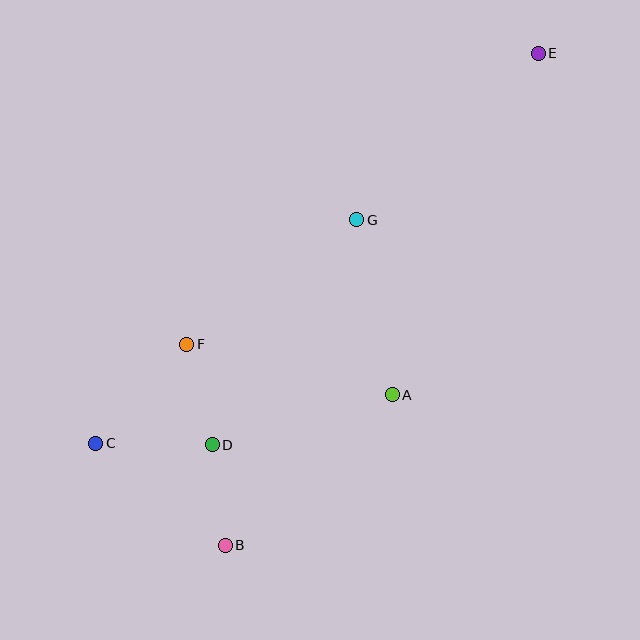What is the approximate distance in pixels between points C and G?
The distance between C and G is approximately 344 pixels.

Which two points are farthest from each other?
Points C and E are farthest from each other.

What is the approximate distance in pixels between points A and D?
The distance between A and D is approximately 187 pixels.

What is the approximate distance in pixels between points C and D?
The distance between C and D is approximately 117 pixels.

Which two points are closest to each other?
Points B and D are closest to each other.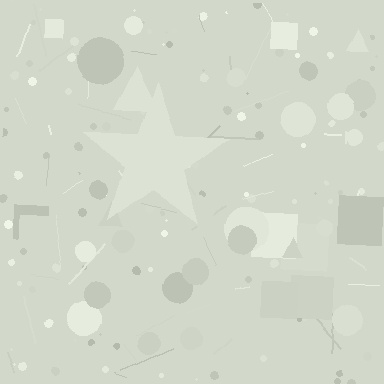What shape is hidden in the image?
A star is hidden in the image.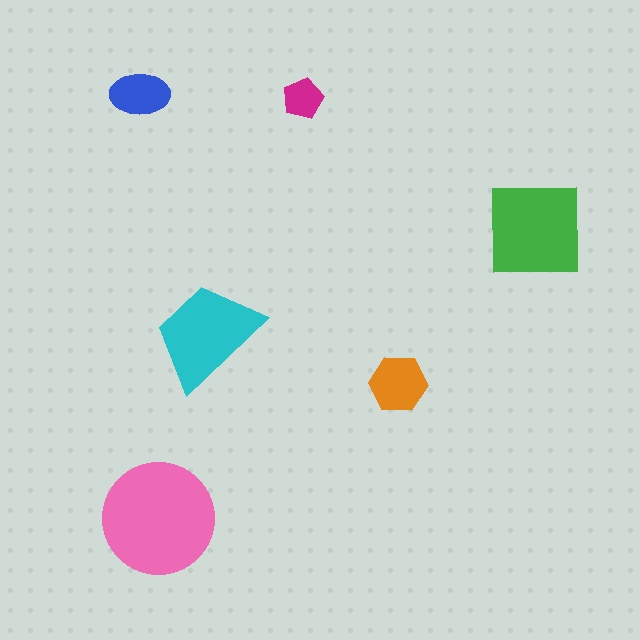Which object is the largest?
The pink circle.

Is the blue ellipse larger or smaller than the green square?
Smaller.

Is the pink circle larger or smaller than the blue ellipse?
Larger.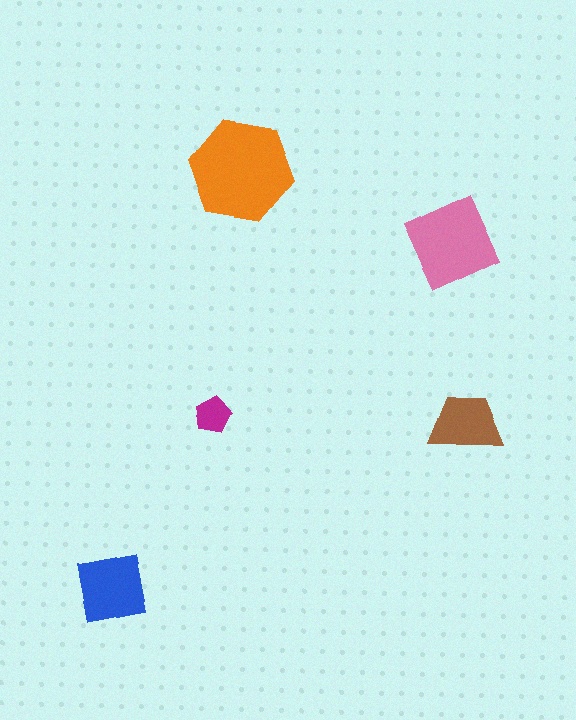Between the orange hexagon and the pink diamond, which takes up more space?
The orange hexagon.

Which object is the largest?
The orange hexagon.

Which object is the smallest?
The magenta pentagon.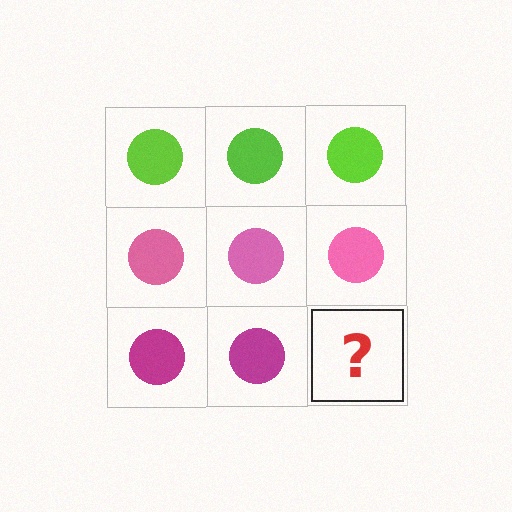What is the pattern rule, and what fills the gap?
The rule is that each row has a consistent color. The gap should be filled with a magenta circle.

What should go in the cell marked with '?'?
The missing cell should contain a magenta circle.